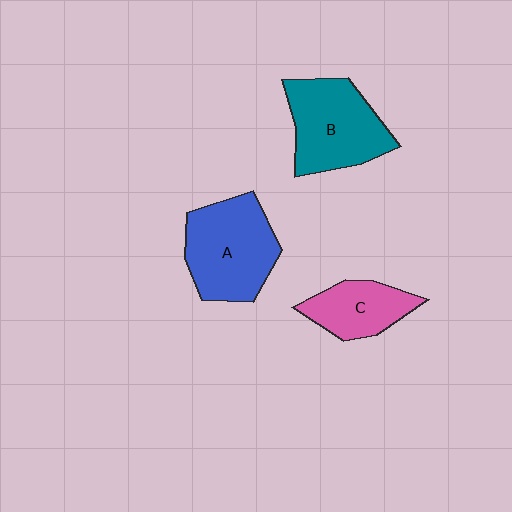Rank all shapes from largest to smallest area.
From largest to smallest: A (blue), B (teal), C (pink).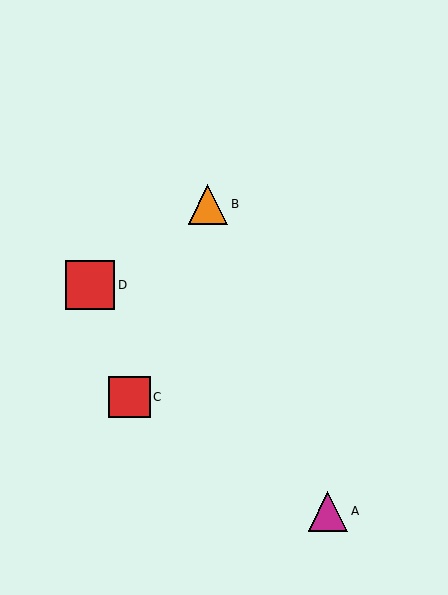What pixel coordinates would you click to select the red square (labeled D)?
Click at (90, 285) to select the red square D.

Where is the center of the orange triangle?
The center of the orange triangle is at (208, 204).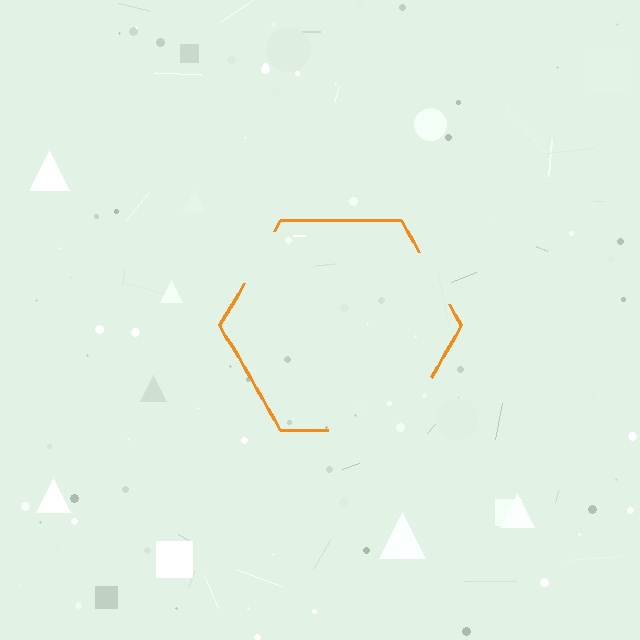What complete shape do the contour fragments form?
The contour fragments form a hexagon.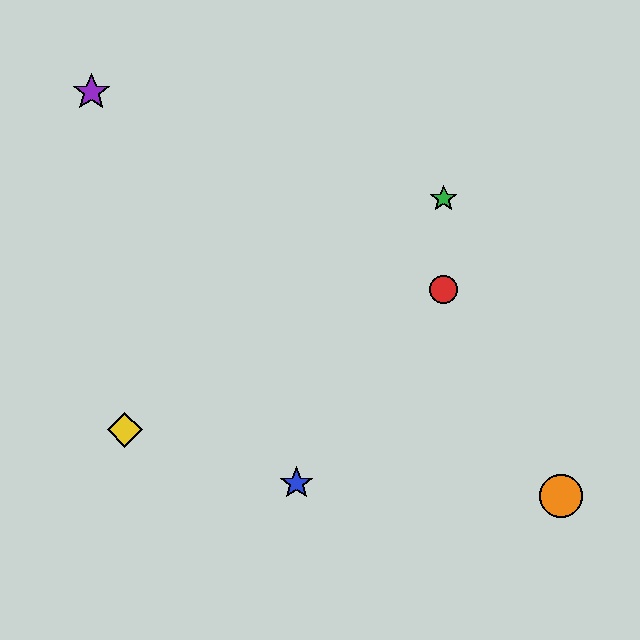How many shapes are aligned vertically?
2 shapes (the red circle, the green star) are aligned vertically.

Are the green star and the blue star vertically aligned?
No, the green star is at x≈444 and the blue star is at x≈297.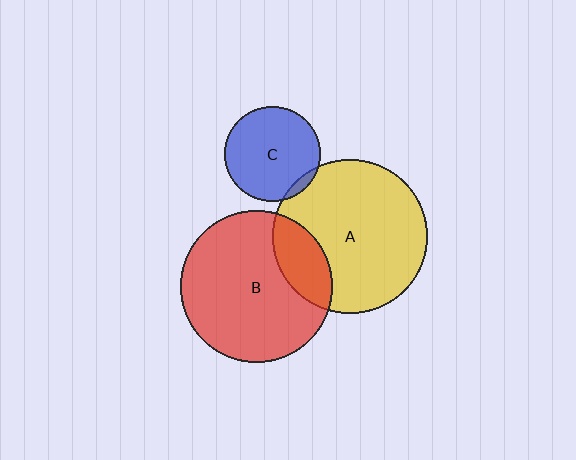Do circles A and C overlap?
Yes.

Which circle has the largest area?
Circle A (yellow).